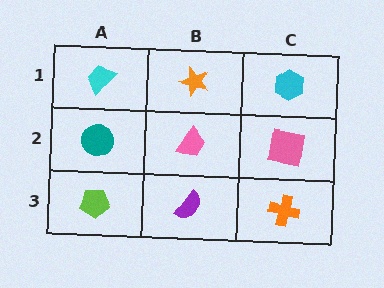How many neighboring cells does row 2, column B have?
4.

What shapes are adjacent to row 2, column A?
A cyan trapezoid (row 1, column A), a lime pentagon (row 3, column A), a pink trapezoid (row 2, column B).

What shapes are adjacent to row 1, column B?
A pink trapezoid (row 2, column B), a cyan trapezoid (row 1, column A), a cyan hexagon (row 1, column C).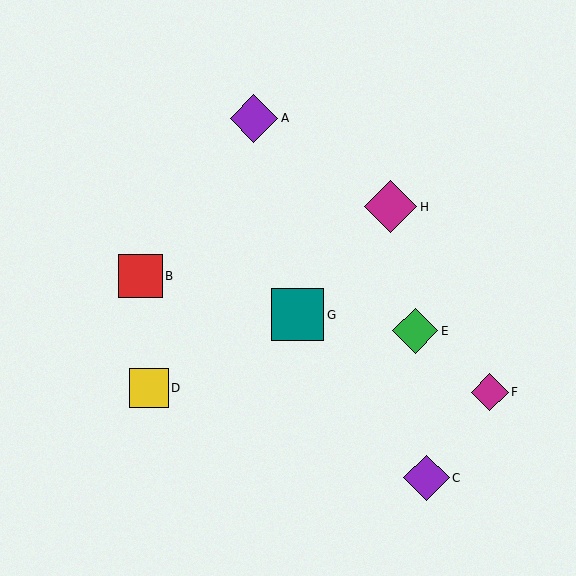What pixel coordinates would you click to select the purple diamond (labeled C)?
Click at (427, 478) to select the purple diamond C.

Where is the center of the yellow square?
The center of the yellow square is at (149, 388).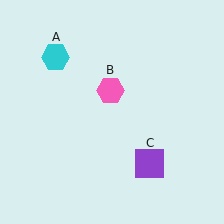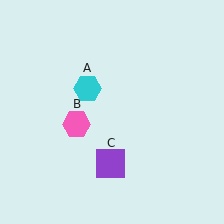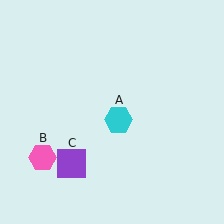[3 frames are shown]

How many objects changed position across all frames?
3 objects changed position: cyan hexagon (object A), pink hexagon (object B), purple square (object C).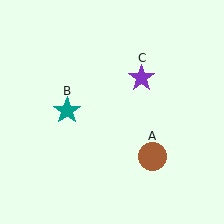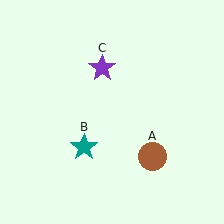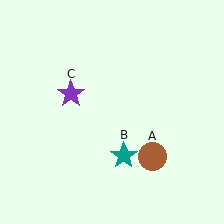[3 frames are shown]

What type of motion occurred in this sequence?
The teal star (object B), purple star (object C) rotated counterclockwise around the center of the scene.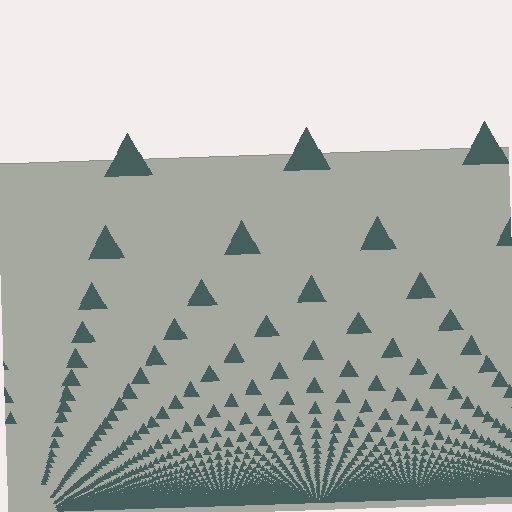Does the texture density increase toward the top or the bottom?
Density increases toward the bottom.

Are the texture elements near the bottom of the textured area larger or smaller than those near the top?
Smaller. The gradient is inverted — elements near the bottom are smaller and denser.